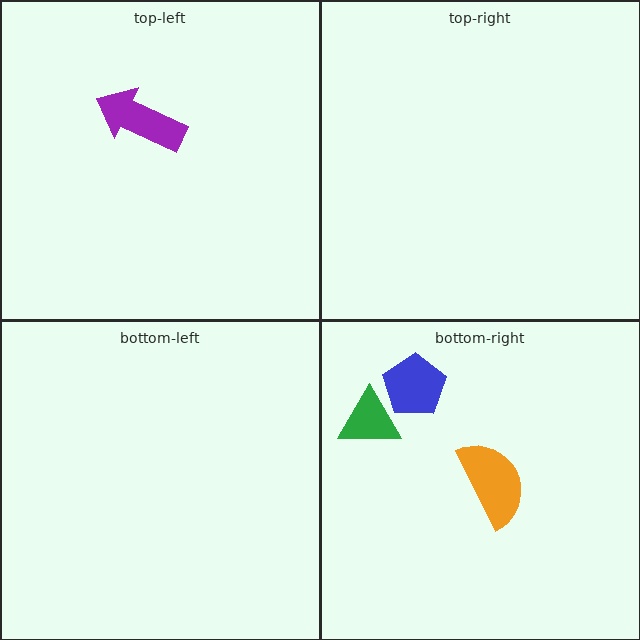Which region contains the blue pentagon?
The bottom-right region.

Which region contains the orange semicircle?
The bottom-right region.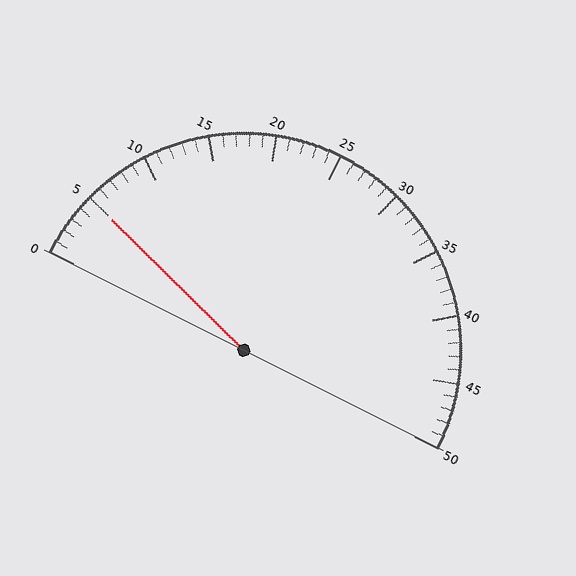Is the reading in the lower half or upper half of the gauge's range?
The reading is in the lower half of the range (0 to 50).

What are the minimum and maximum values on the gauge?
The gauge ranges from 0 to 50.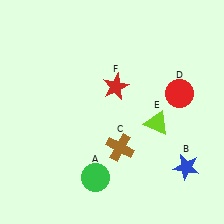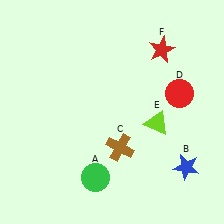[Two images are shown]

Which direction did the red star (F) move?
The red star (F) moved right.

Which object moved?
The red star (F) moved right.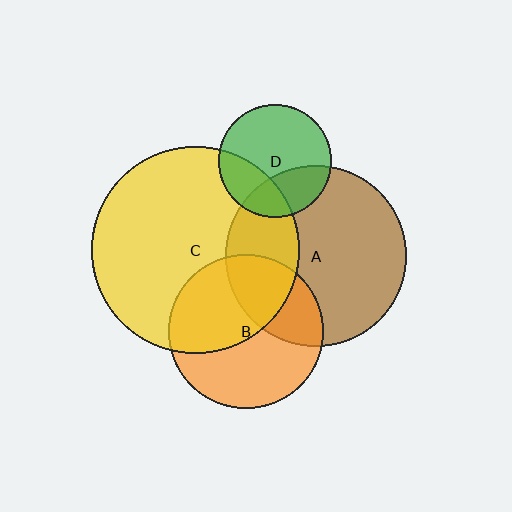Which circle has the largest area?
Circle C (yellow).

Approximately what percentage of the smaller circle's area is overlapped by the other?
Approximately 30%.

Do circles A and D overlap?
Yes.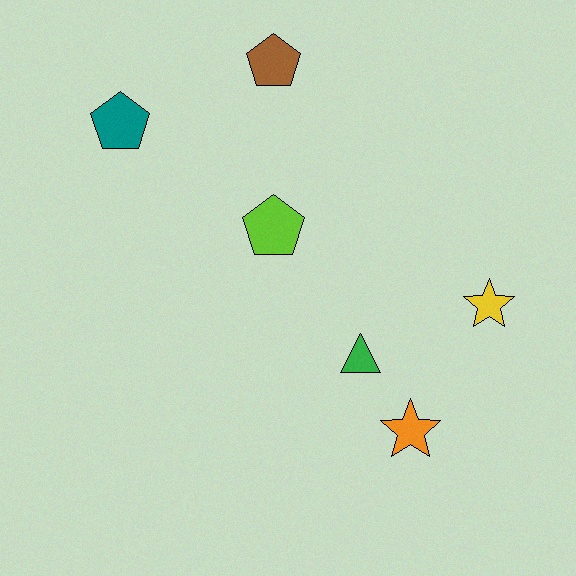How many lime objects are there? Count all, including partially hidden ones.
There is 1 lime object.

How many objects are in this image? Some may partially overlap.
There are 6 objects.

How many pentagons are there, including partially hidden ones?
There are 3 pentagons.